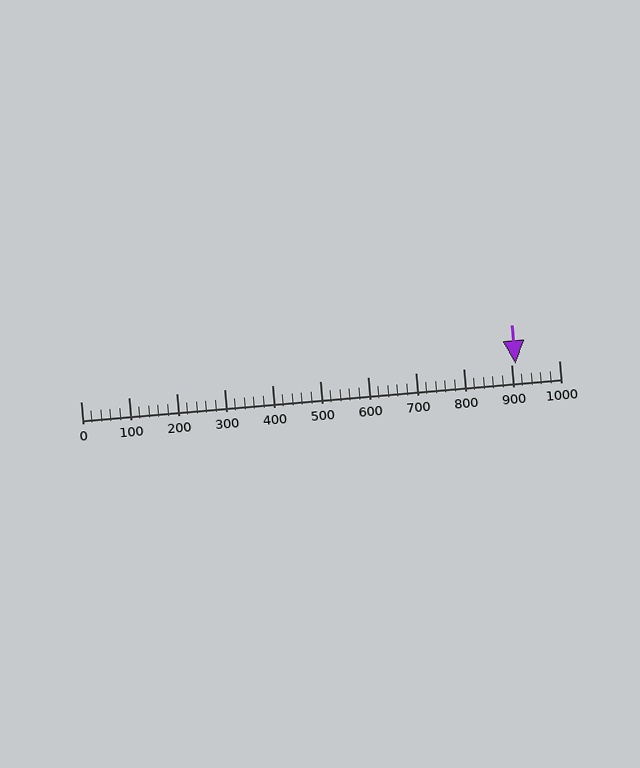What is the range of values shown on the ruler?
The ruler shows values from 0 to 1000.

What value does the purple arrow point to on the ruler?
The purple arrow points to approximately 910.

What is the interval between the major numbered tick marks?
The major tick marks are spaced 100 units apart.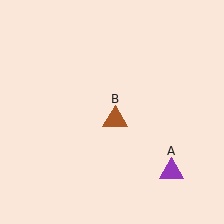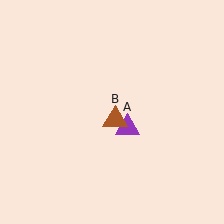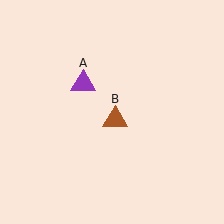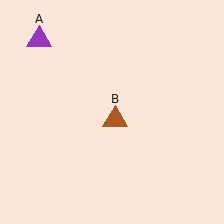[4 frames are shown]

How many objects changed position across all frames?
1 object changed position: purple triangle (object A).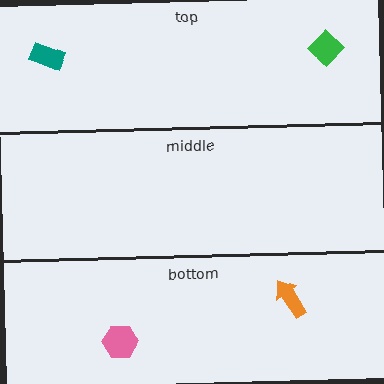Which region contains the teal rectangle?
The top region.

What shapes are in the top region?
The teal rectangle, the green diamond.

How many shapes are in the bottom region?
2.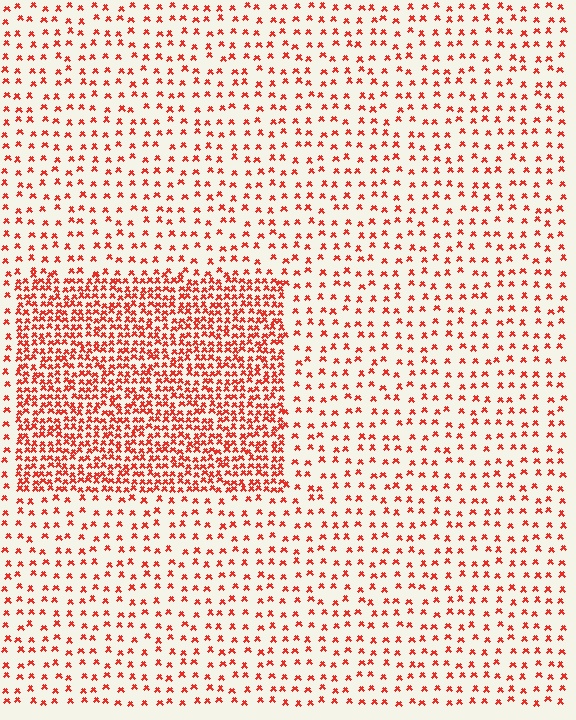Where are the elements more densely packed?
The elements are more densely packed inside the rectangle boundary.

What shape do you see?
I see a rectangle.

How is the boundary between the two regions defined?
The boundary is defined by a change in element density (approximately 2.7x ratio). All elements are the same color, size, and shape.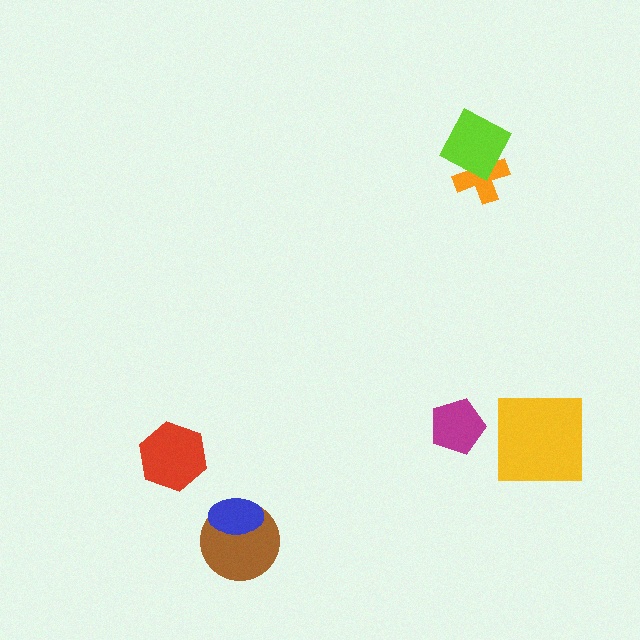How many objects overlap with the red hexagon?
0 objects overlap with the red hexagon.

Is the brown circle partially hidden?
Yes, it is partially covered by another shape.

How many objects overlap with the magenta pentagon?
0 objects overlap with the magenta pentagon.